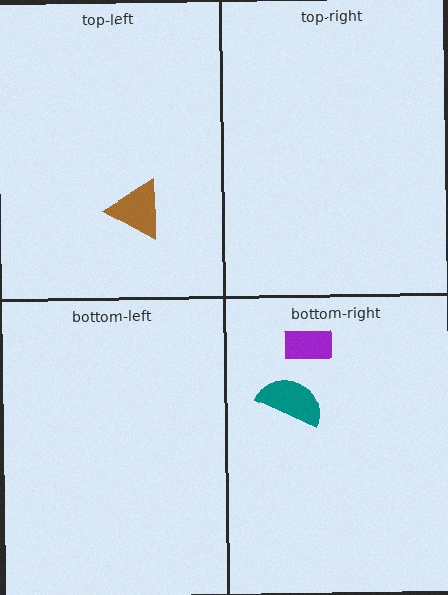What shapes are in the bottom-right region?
The purple rectangle, the teal semicircle.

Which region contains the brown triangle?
The top-left region.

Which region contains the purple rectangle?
The bottom-right region.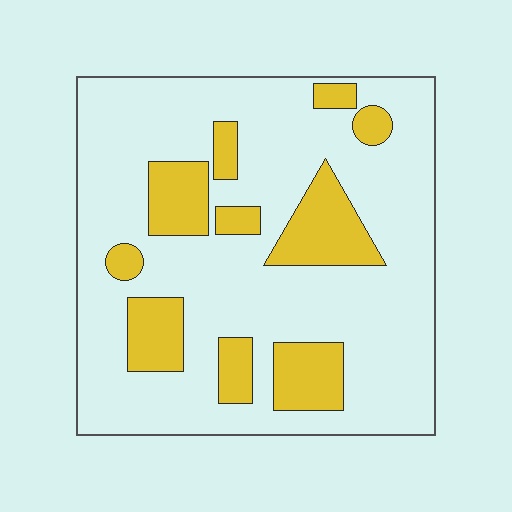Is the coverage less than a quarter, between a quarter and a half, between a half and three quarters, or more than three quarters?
Less than a quarter.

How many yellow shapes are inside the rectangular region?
10.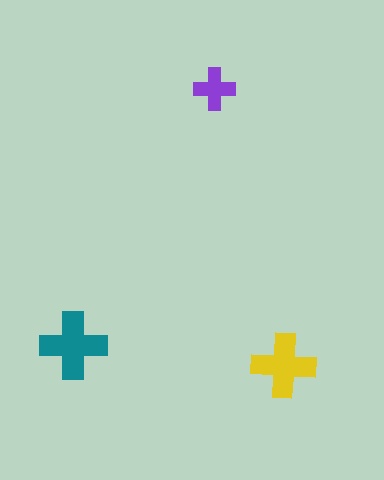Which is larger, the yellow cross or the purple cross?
The yellow one.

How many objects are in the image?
There are 3 objects in the image.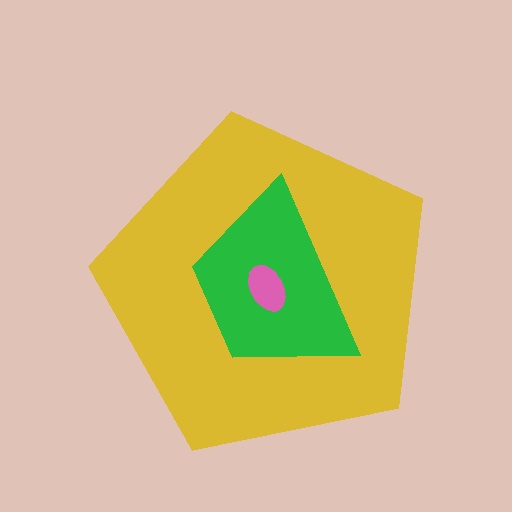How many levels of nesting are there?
3.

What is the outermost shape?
The yellow pentagon.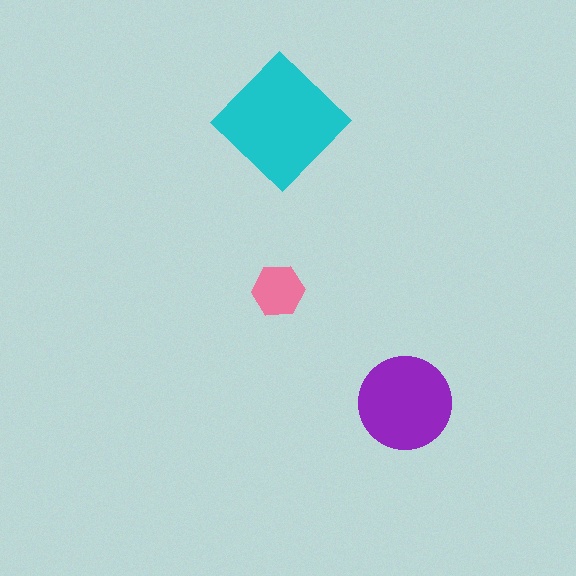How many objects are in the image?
There are 3 objects in the image.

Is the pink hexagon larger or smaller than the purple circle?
Smaller.